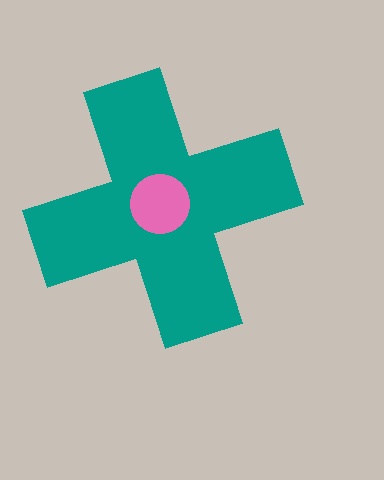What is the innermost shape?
The pink circle.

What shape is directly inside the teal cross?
The pink circle.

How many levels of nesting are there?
2.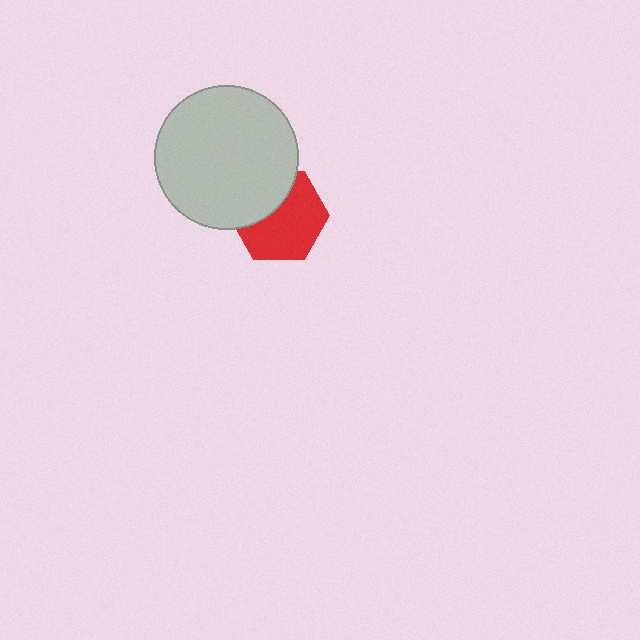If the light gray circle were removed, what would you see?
You would see the complete red hexagon.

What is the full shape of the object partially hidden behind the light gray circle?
The partially hidden object is a red hexagon.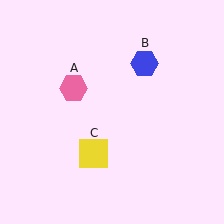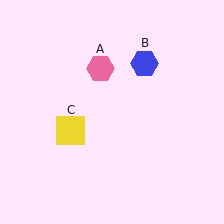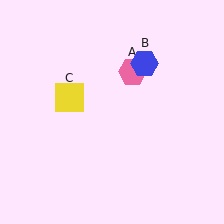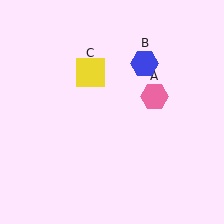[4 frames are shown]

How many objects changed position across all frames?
2 objects changed position: pink hexagon (object A), yellow square (object C).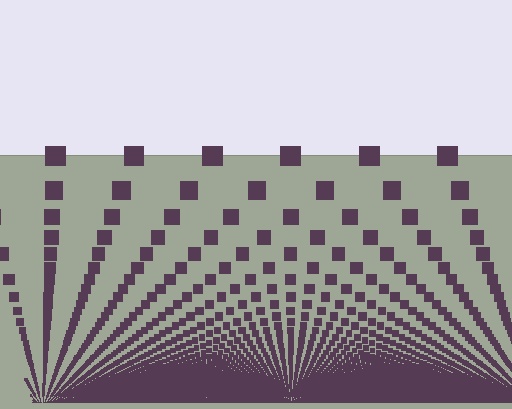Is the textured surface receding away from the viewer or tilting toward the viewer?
The surface appears to tilt toward the viewer. Texture elements get larger and sparser toward the top.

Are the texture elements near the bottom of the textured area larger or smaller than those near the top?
Smaller. The gradient is inverted — elements near the bottom are smaller and denser.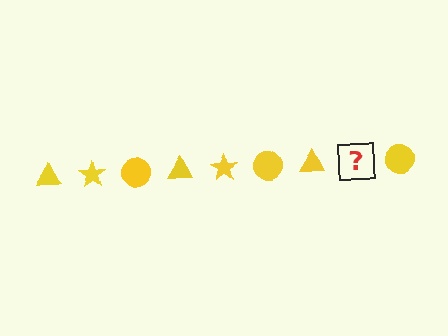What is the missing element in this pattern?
The missing element is a yellow star.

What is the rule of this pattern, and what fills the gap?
The rule is that the pattern cycles through triangle, star, circle shapes in yellow. The gap should be filled with a yellow star.